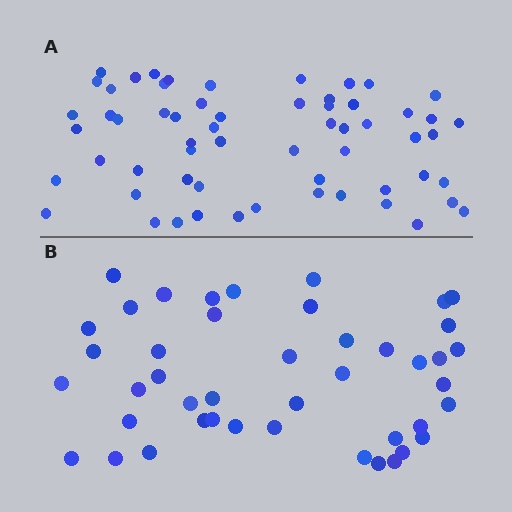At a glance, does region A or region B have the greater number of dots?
Region A (the top region) has more dots.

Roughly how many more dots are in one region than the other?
Region A has approximately 15 more dots than region B.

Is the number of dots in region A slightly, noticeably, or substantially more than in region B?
Region A has noticeably more, but not dramatically so. The ratio is roughly 1.4 to 1.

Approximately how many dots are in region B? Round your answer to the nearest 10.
About 40 dots. (The exact count is 44, which rounds to 40.)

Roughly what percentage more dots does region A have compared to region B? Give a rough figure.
About 35% more.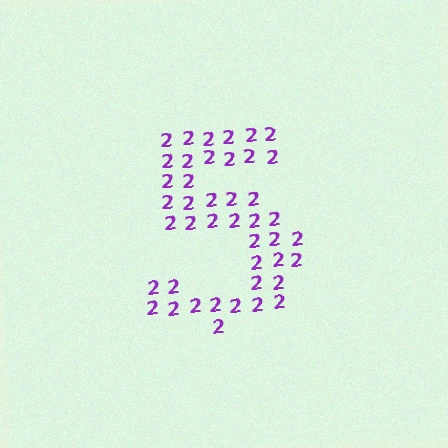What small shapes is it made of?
It is made of small digit 2's.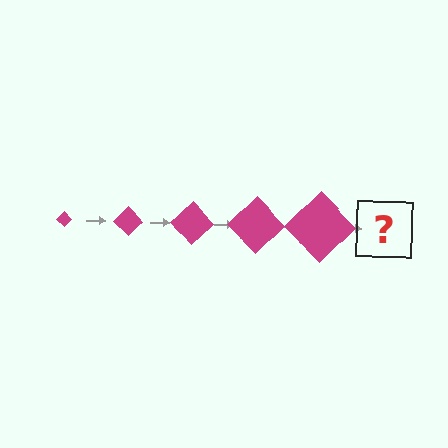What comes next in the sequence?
The next element should be a magenta diamond, larger than the previous one.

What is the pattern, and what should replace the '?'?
The pattern is that the diamond gets progressively larger each step. The '?' should be a magenta diamond, larger than the previous one.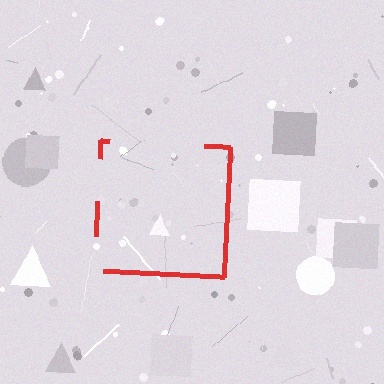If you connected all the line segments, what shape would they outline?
They would outline a square.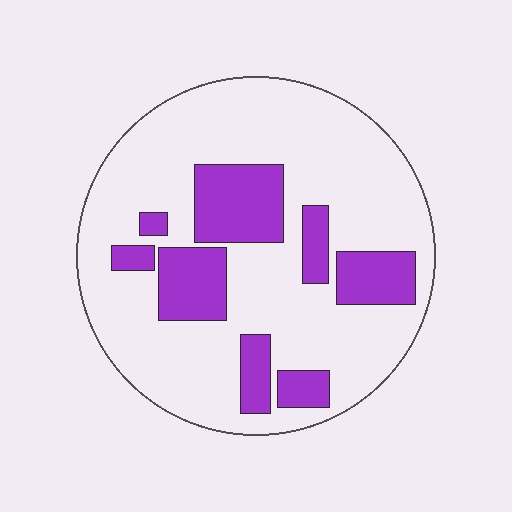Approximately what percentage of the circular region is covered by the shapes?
Approximately 25%.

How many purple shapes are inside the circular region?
8.